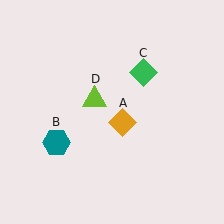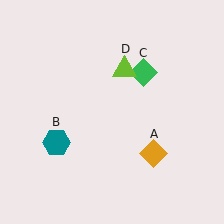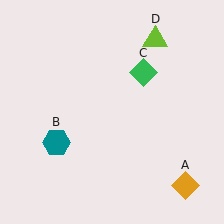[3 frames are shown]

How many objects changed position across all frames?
2 objects changed position: orange diamond (object A), lime triangle (object D).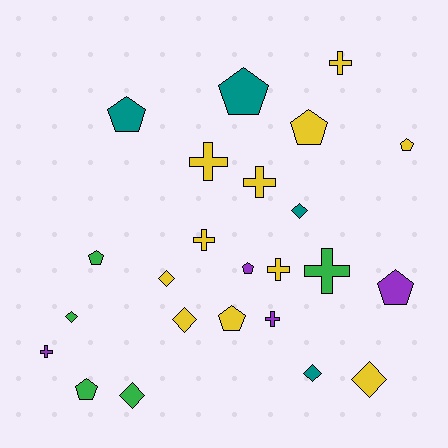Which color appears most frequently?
Yellow, with 11 objects.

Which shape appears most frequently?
Pentagon, with 9 objects.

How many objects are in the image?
There are 24 objects.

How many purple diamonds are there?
There are no purple diamonds.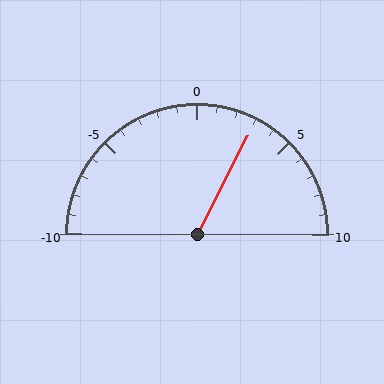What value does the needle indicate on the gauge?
The needle indicates approximately 3.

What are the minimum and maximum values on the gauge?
The gauge ranges from -10 to 10.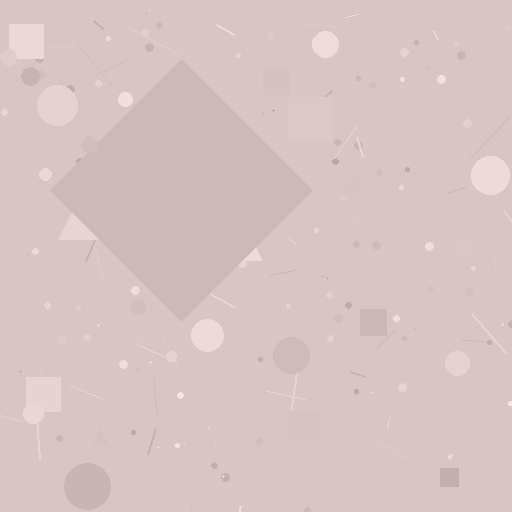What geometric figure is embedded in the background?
A diamond is embedded in the background.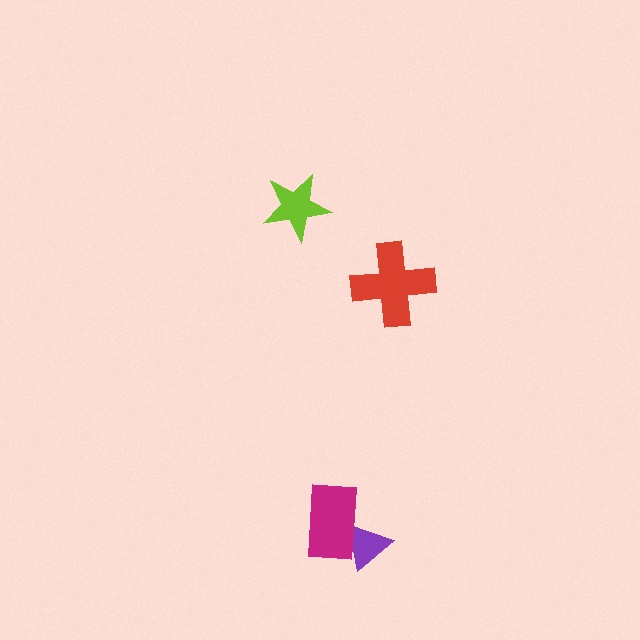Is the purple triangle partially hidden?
Yes, it is partially covered by another shape.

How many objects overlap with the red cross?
0 objects overlap with the red cross.